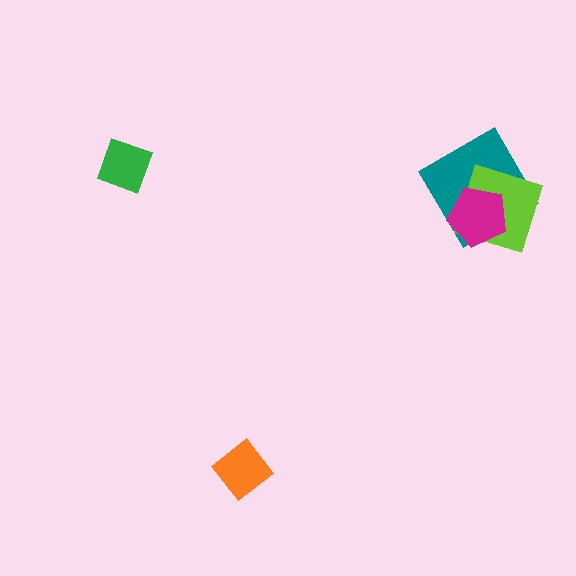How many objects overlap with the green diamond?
0 objects overlap with the green diamond.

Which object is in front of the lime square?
The magenta pentagon is in front of the lime square.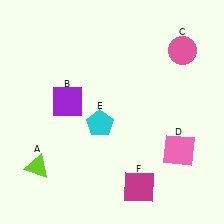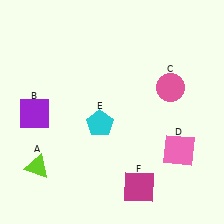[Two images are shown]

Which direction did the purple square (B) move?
The purple square (B) moved left.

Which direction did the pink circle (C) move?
The pink circle (C) moved down.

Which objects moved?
The objects that moved are: the purple square (B), the pink circle (C).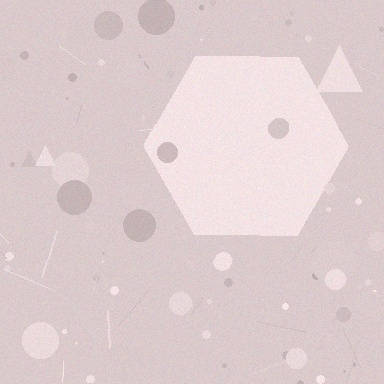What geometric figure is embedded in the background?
A hexagon is embedded in the background.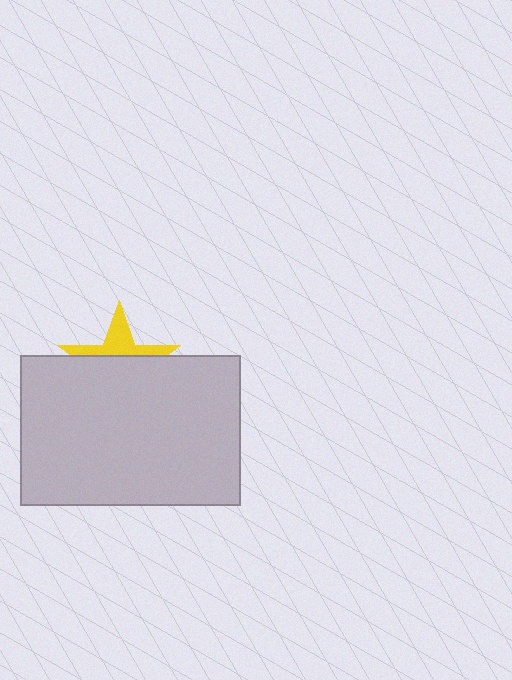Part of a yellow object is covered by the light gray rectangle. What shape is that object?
It is a star.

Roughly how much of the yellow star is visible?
A small part of it is visible (roughly 37%).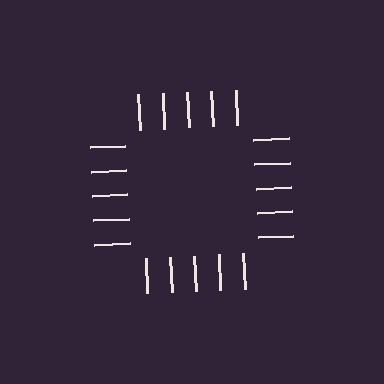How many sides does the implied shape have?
4 sides — the line-ends trace a square.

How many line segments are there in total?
20 — 5 along each of the 4 edges.